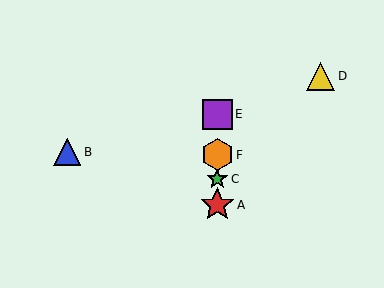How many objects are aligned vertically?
4 objects (A, C, E, F) are aligned vertically.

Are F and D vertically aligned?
No, F is at x≈217 and D is at x≈320.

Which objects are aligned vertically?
Objects A, C, E, F are aligned vertically.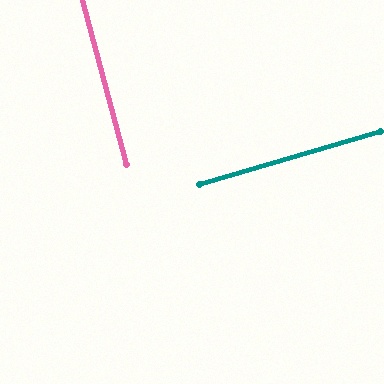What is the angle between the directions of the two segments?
Approximately 89 degrees.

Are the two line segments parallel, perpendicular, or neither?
Perpendicular — they meet at approximately 89°.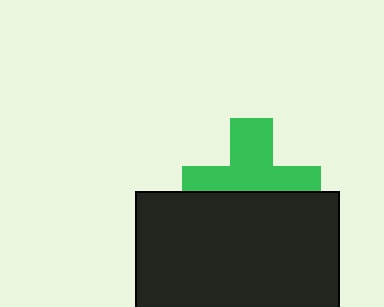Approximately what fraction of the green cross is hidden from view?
Roughly 45% of the green cross is hidden behind the black rectangle.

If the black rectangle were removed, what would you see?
You would see the complete green cross.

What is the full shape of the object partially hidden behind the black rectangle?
The partially hidden object is a green cross.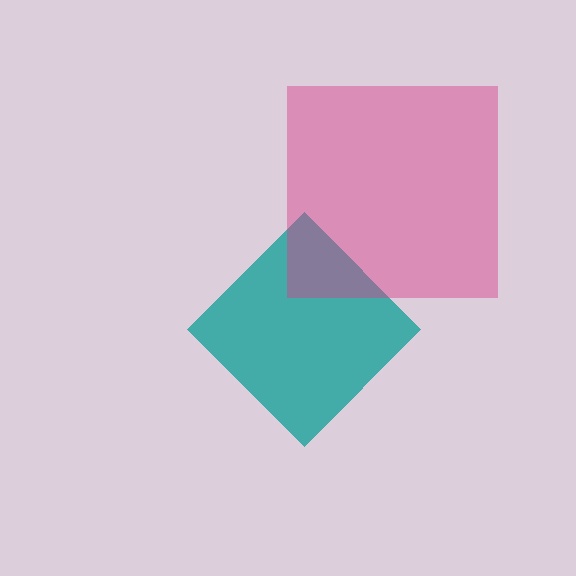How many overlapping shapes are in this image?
There are 2 overlapping shapes in the image.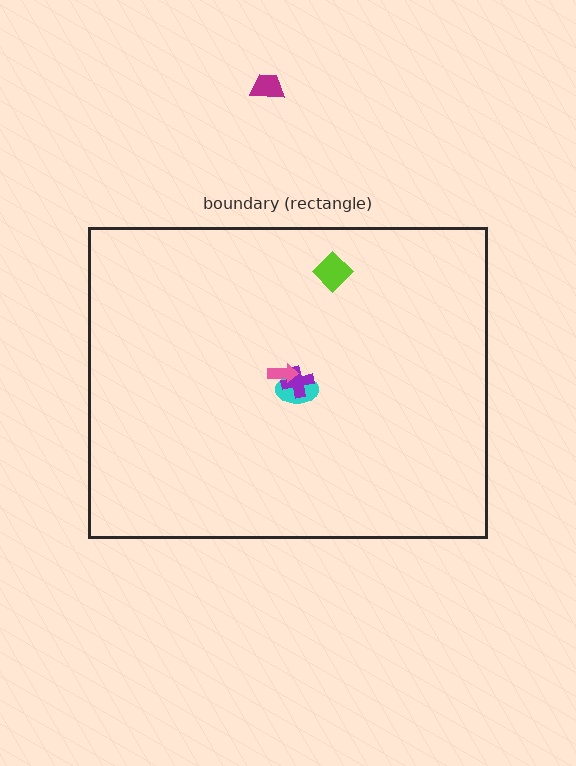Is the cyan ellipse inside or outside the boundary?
Inside.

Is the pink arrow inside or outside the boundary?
Inside.